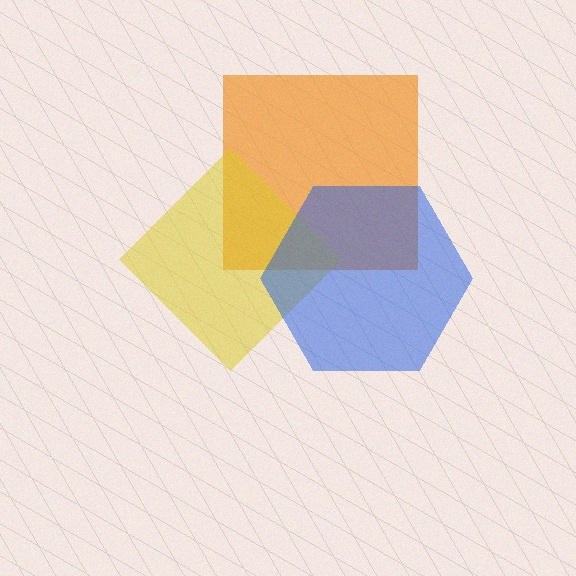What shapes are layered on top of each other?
The layered shapes are: an orange square, a yellow diamond, a blue hexagon.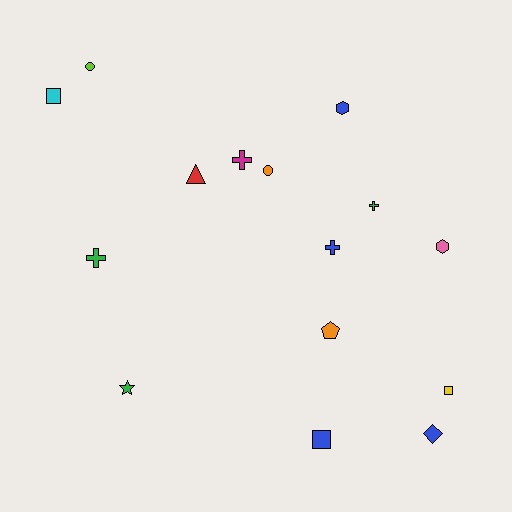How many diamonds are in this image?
There is 1 diamond.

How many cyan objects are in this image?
There is 1 cyan object.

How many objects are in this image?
There are 15 objects.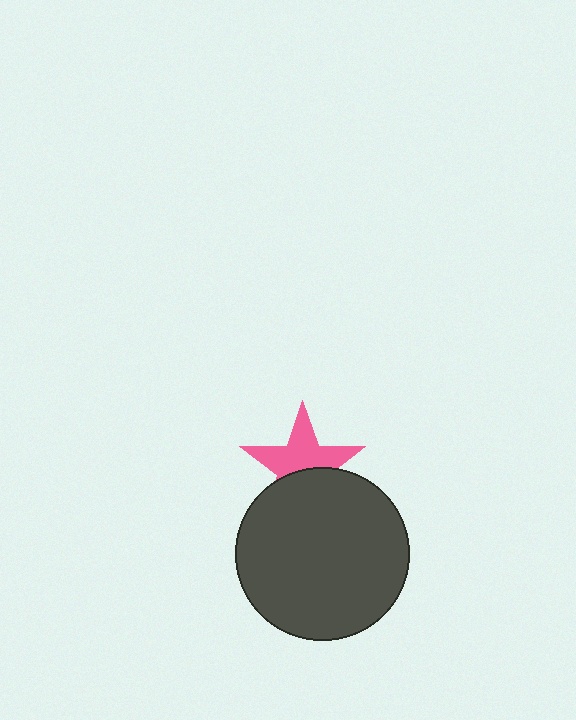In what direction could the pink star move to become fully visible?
The pink star could move up. That would shift it out from behind the dark gray circle entirely.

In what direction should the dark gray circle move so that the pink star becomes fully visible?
The dark gray circle should move down. That is the shortest direction to clear the overlap and leave the pink star fully visible.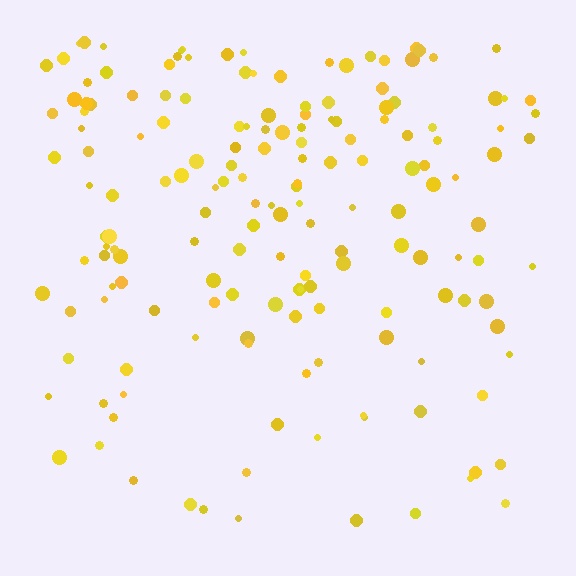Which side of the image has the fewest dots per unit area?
The bottom.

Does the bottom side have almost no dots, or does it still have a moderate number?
Still a moderate number, just noticeably fewer than the top.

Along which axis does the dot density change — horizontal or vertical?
Vertical.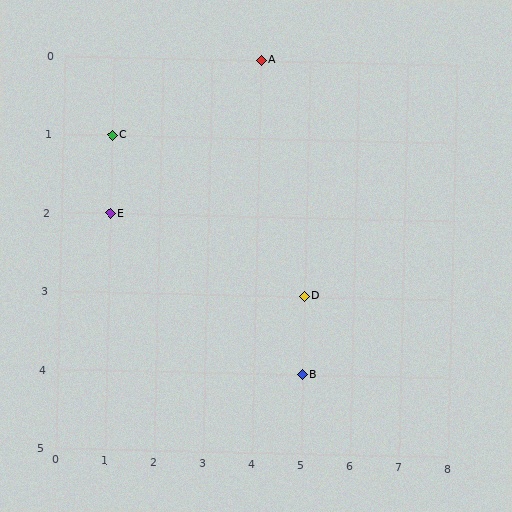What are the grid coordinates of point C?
Point C is at grid coordinates (1, 1).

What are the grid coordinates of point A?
Point A is at grid coordinates (4, 0).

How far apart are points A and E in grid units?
Points A and E are 3 columns and 2 rows apart (about 3.6 grid units diagonally).